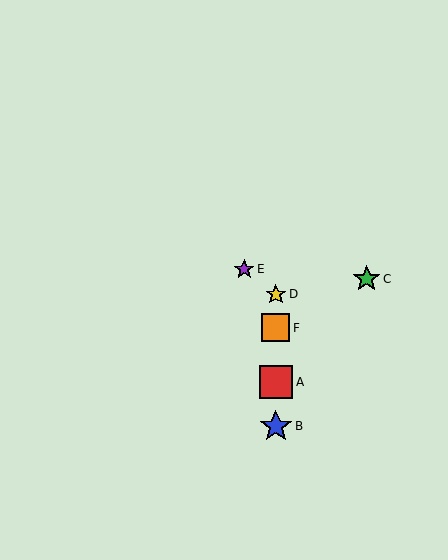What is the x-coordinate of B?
Object B is at x≈276.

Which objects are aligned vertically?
Objects A, B, D, F are aligned vertically.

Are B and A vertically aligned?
Yes, both are at x≈276.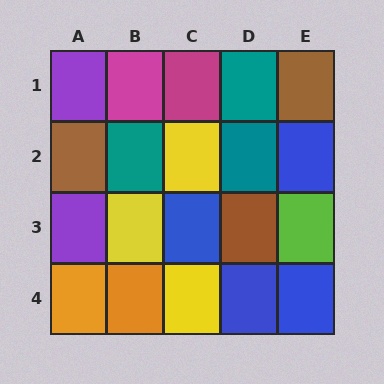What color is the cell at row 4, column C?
Yellow.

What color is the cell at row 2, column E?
Blue.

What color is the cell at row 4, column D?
Blue.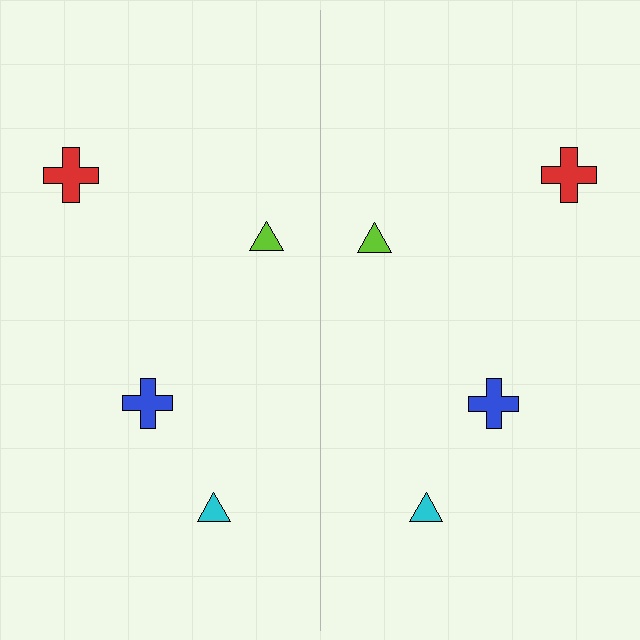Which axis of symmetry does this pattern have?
The pattern has a vertical axis of symmetry running through the center of the image.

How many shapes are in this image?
There are 8 shapes in this image.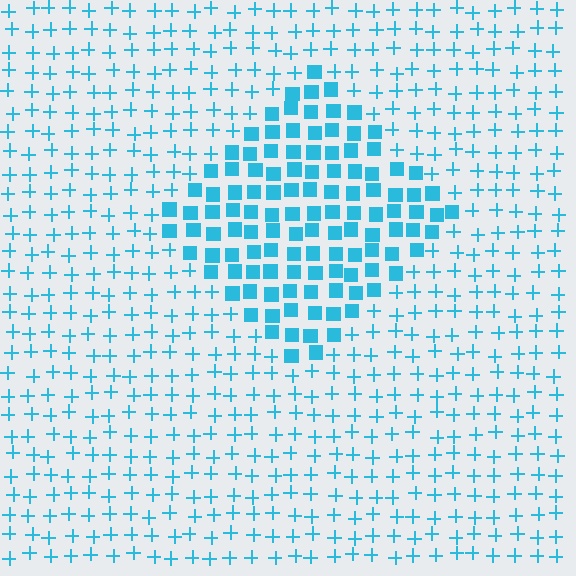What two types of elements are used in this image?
The image uses squares inside the diamond region and plus signs outside it.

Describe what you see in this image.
The image is filled with small cyan elements arranged in a uniform grid. A diamond-shaped region contains squares, while the surrounding area contains plus signs. The boundary is defined purely by the change in element shape.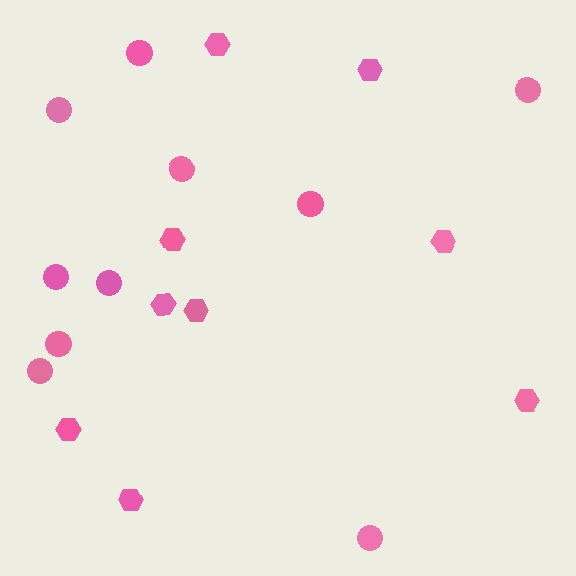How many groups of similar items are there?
There are 2 groups: one group of circles (10) and one group of hexagons (9).